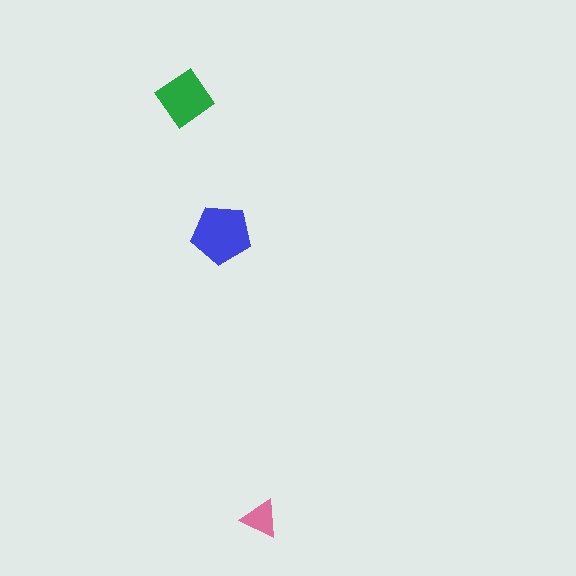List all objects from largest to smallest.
The blue pentagon, the green diamond, the pink triangle.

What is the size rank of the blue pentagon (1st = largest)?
1st.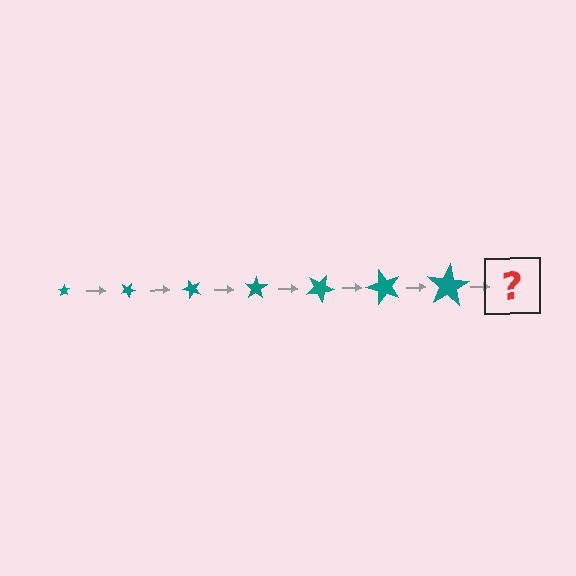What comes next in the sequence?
The next element should be a star, larger than the previous one and rotated 175 degrees from the start.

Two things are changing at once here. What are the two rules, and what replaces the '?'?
The two rules are that the star grows larger each step and it rotates 25 degrees each step. The '?' should be a star, larger than the previous one and rotated 175 degrees from the start.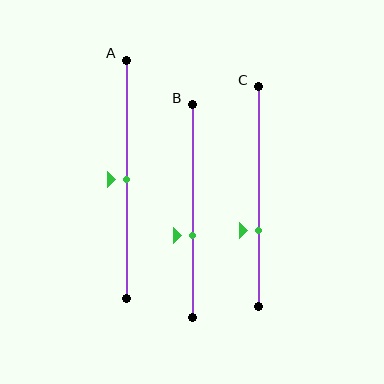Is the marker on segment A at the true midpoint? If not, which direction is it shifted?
Yes, the marker on segment A is at the true midpoint.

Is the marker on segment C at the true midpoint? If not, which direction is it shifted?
No, the marker on segment C is shifted downward by about 16% of the segment length.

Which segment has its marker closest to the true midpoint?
Segment A has its marker closest to the true midpoint.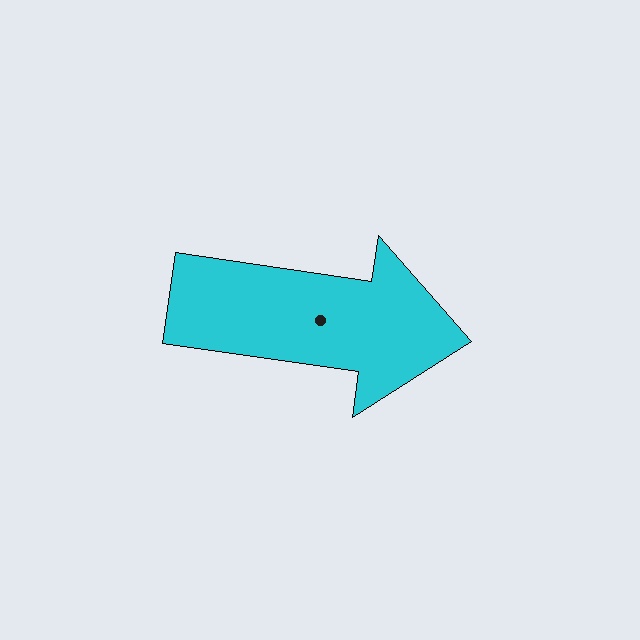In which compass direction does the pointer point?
East.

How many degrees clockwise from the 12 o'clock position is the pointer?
Approximately 98 degrees.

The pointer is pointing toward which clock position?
Roughly 3 o'clock.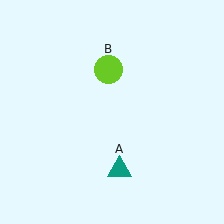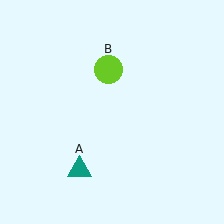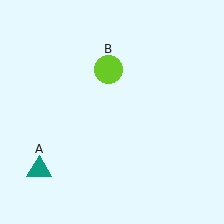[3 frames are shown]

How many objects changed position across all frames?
1 object changed position: teal triangle (object A).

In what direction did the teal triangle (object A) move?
The teal triangle (object A) moved left.